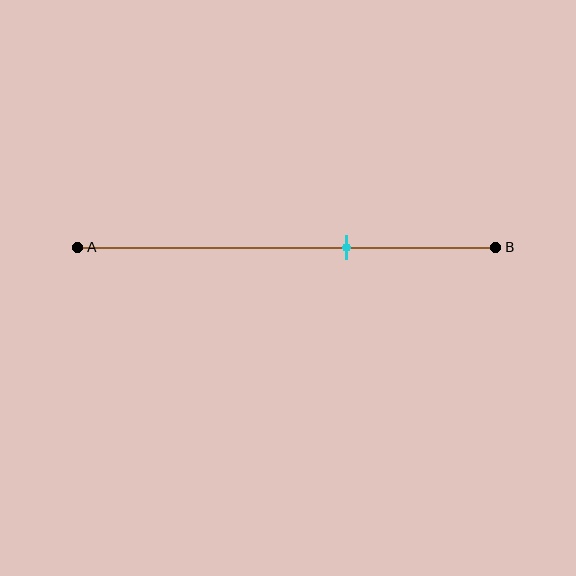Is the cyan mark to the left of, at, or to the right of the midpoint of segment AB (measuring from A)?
The cyan mark is to the right of the midpoint of segment AB.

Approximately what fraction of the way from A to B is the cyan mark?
The cyan mark is approximately 65% of the way from A to B.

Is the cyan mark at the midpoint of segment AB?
No, the mark is at about 65% from A, not at the 50% midpoint.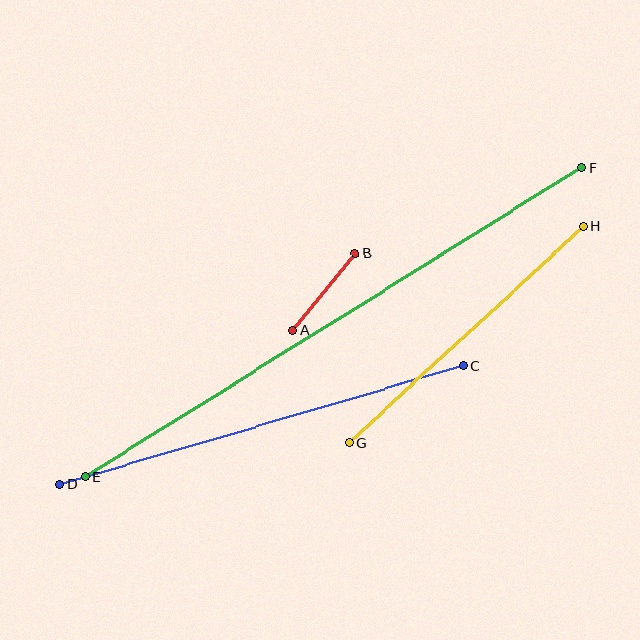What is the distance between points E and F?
The distance is approximately 585 pixels.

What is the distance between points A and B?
The distance is approximately 99 pixels.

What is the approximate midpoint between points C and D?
The midpoint is at approximately (262, 425) pixels.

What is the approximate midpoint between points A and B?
The midpoint is at approximately (324, 292) pixels.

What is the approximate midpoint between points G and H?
The midpoint is at approximately (466, 334) pixels.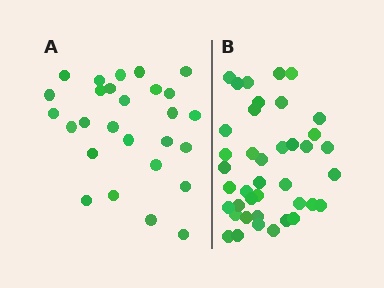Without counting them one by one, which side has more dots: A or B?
Region B (the right region) has more dots.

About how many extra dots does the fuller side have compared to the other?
Region B has approximately 15 more dots than region A.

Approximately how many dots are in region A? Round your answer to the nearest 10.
About 30 dots. (The exact count is 27, which rounds to 30.)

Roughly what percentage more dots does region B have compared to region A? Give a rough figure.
About 50% more.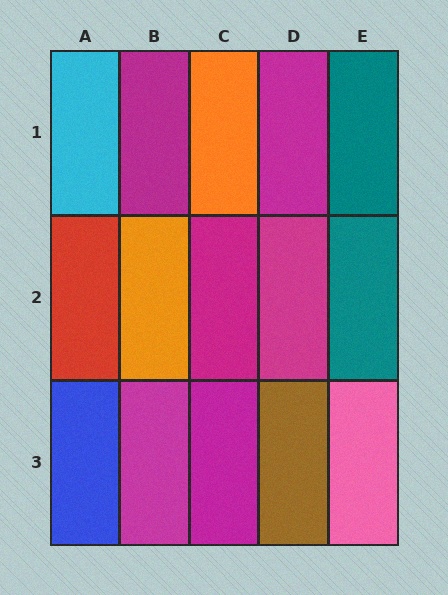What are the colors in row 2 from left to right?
Red, orange, magenta, magenta, teal.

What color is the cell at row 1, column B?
Magenta.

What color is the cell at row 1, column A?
Cyan.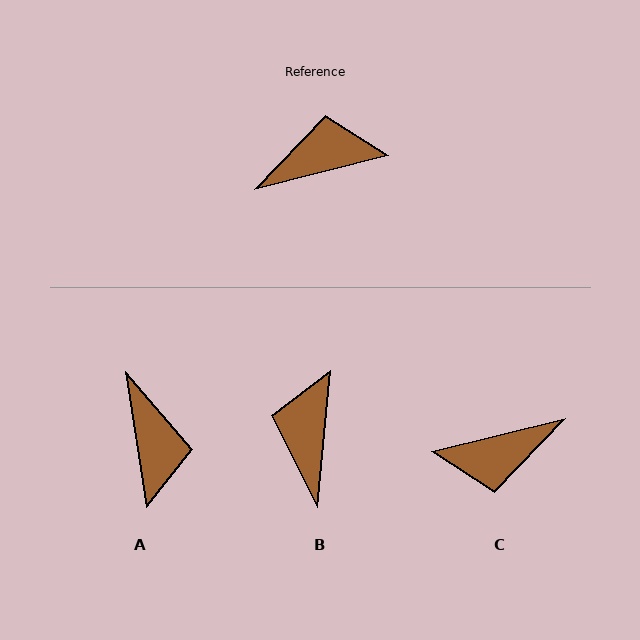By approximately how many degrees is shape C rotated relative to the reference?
Approximately 180 degrees counter-clockwise.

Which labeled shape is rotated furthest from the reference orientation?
C, about 180 degrees away.